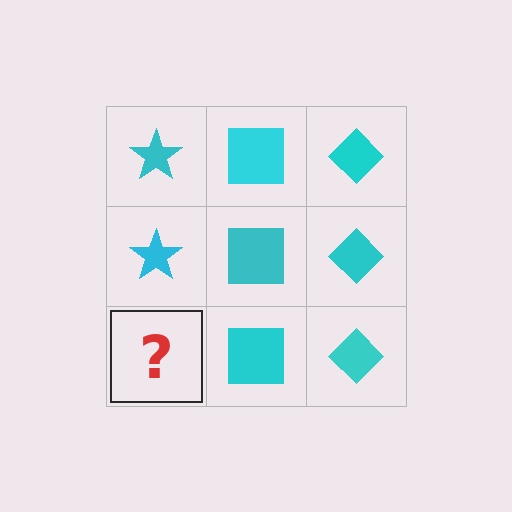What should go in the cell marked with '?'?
The missing cell should contain a cyan star.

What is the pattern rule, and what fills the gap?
The rule is that each column has a consistent shape. The gap should be filled with a cyan star.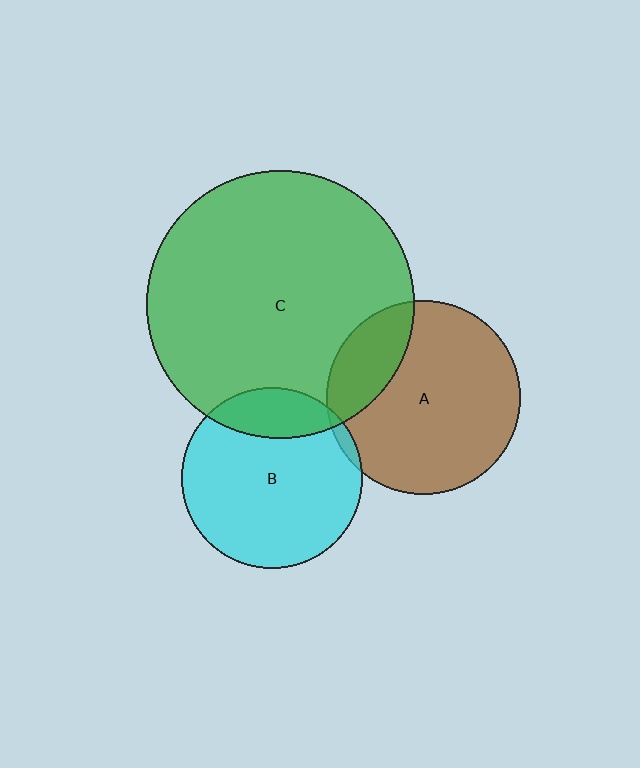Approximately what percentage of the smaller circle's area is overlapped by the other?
Approximately 20%.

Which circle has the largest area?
Circle C (green).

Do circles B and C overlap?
Yes.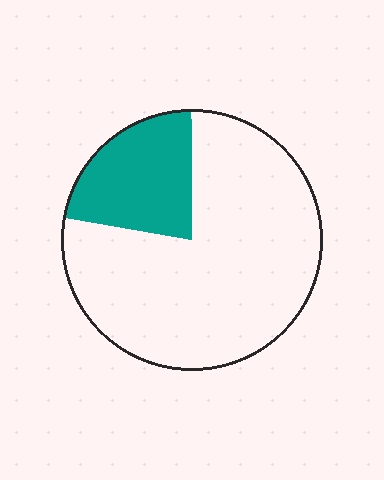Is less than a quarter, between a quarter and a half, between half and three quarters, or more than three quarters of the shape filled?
Less than a quarter.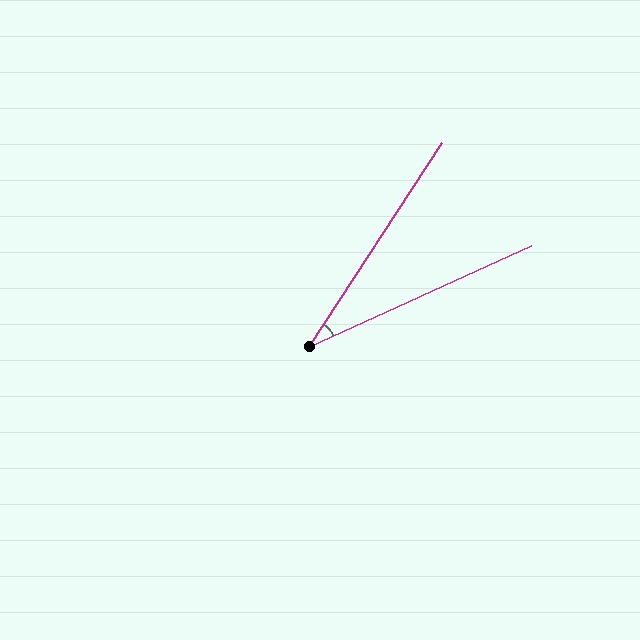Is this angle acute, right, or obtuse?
It is acute.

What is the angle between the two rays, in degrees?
Approximately 32 degrees.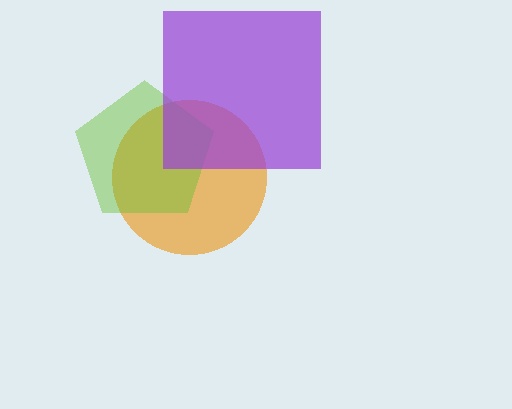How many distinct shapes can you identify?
There are 3 distinct shapes: an orange circle, a lime pentagon, a purple square.